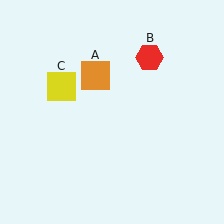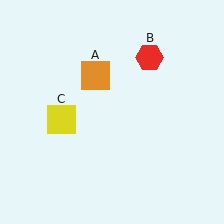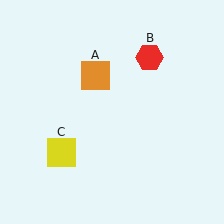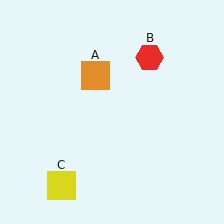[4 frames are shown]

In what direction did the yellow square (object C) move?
The yellow square (object C) moved down.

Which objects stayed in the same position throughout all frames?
Orange square (object A) and red hexagon (object B) remained stationary.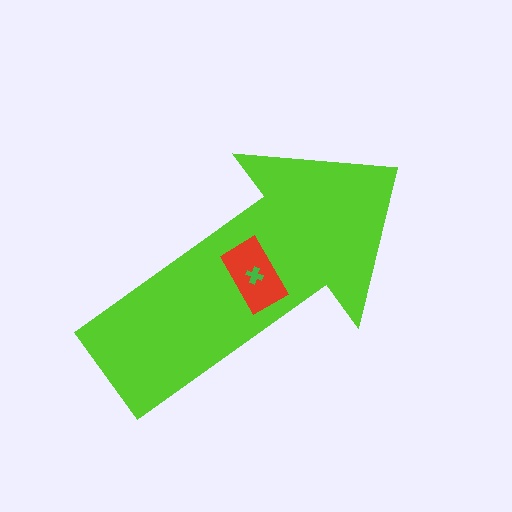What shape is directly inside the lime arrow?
The red rectangle.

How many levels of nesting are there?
3.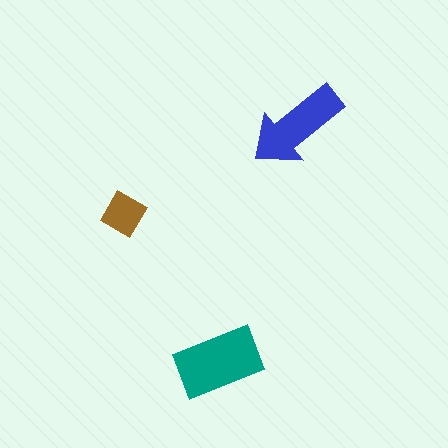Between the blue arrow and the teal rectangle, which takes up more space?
The teal rectangle.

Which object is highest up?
The blue arrow is topmost.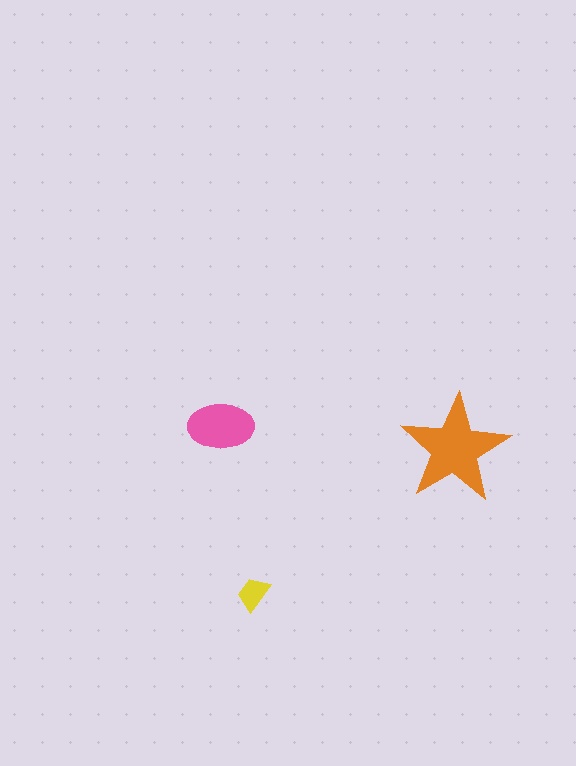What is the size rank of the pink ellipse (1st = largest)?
2nd.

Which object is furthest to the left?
The pink ellipse is leftmost.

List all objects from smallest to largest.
The yellow trapezoid, the pink ellipse, the orange star.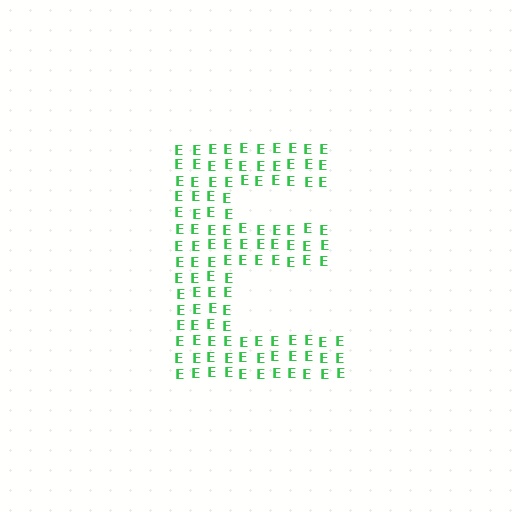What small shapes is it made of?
It is made of small letter E's.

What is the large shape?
The large shape is the letter E.